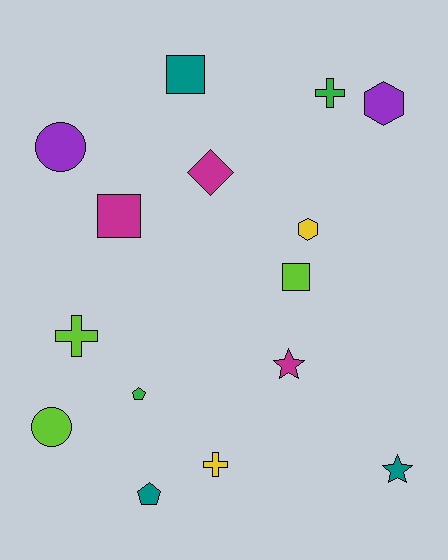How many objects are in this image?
There are 15 objects.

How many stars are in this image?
There are 2 stars.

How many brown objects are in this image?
There are no brown objects.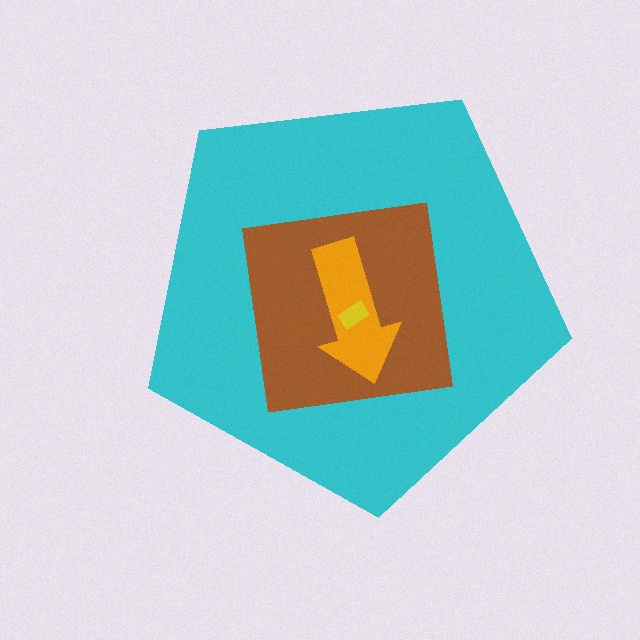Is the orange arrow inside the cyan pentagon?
Yes.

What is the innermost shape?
The yellow rectangle.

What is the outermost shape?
The cyan pentagon.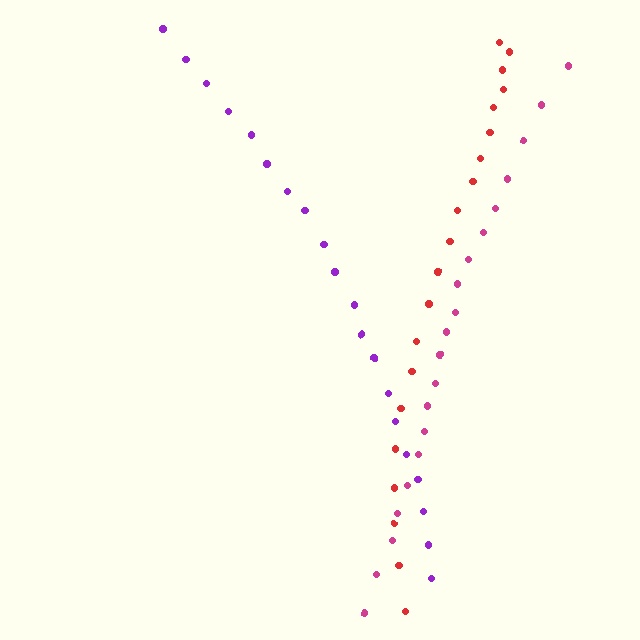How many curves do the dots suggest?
There are 3 distinct paths.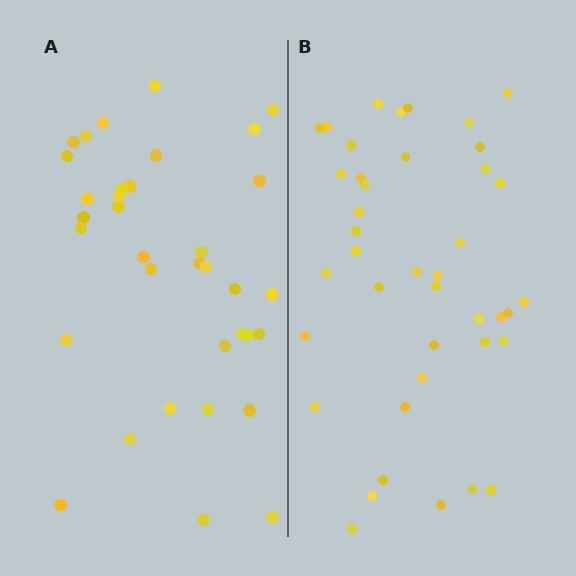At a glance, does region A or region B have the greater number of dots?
Region B (the right region) has more dots.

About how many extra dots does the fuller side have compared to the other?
Region B has about 6 more dots than region A.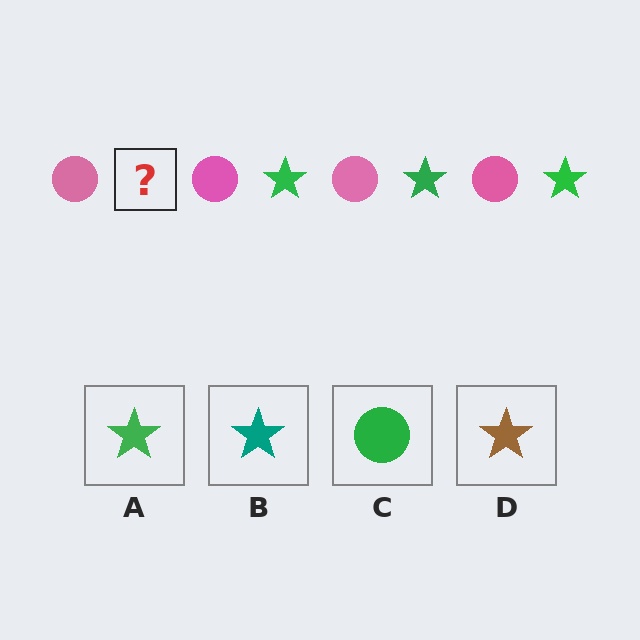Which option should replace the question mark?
Option A.